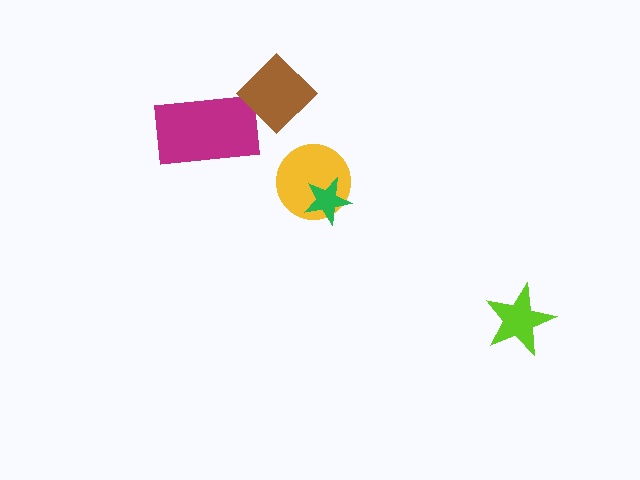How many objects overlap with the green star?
1 object overlaps with the green star.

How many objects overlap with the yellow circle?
1 object overlaps with the yellow circle.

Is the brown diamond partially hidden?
No, no other shape covers it.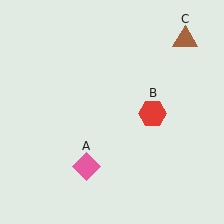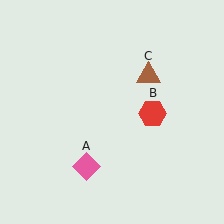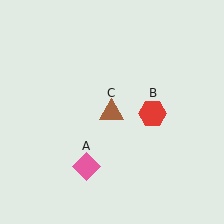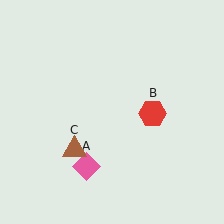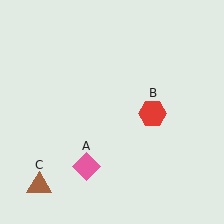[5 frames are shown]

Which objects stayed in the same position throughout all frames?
Pink diamond (object A) and red hexagon (object B) remained stationary.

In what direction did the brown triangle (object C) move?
The brown triangle (object C) moved down and to the left.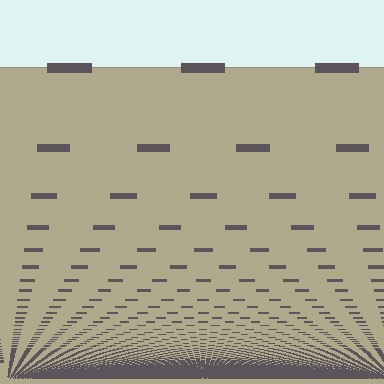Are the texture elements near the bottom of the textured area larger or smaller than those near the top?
Smaller. The gradient is inverted — elements near the bottom are smaller and denser.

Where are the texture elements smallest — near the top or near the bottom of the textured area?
Near the bottom.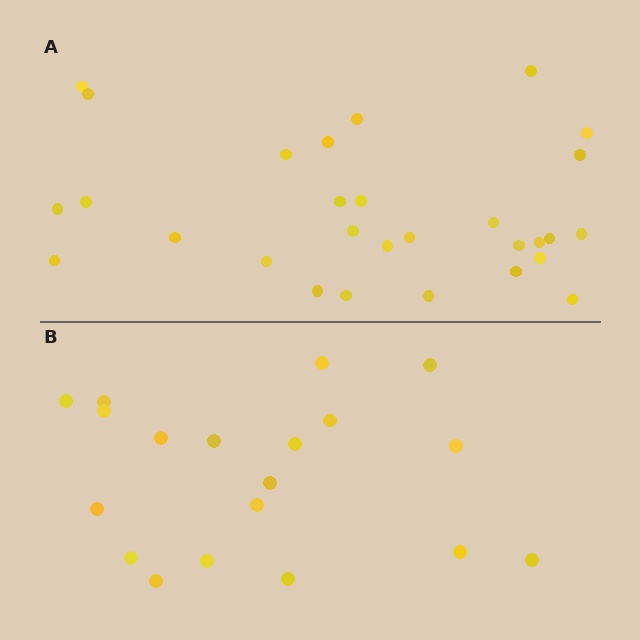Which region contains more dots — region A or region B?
Region A (the top region) has more dots.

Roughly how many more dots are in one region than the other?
Region A has roughly 10 or so more dots than region B.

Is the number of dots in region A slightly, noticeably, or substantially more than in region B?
Region A has substantially more. The ratio is roughly 1.5 to 1.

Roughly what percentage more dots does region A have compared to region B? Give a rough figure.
About 55% more.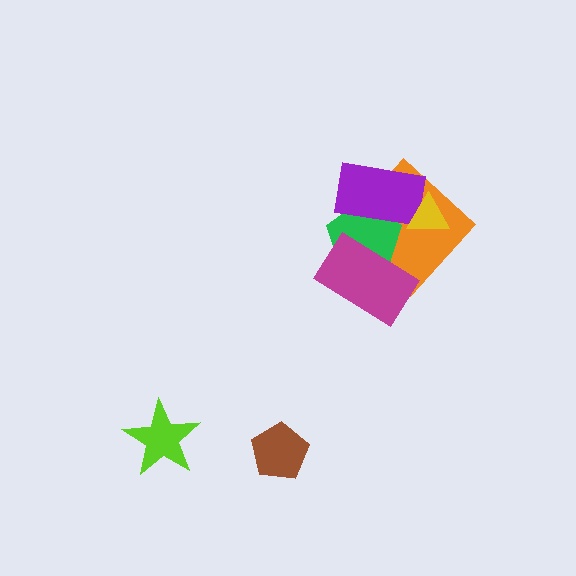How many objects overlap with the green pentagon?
3 objects overlap with the green pentagon.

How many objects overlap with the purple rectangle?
3 objects overlap with the purple rectangle.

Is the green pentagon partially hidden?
Yes, it is partially covered by another shape.